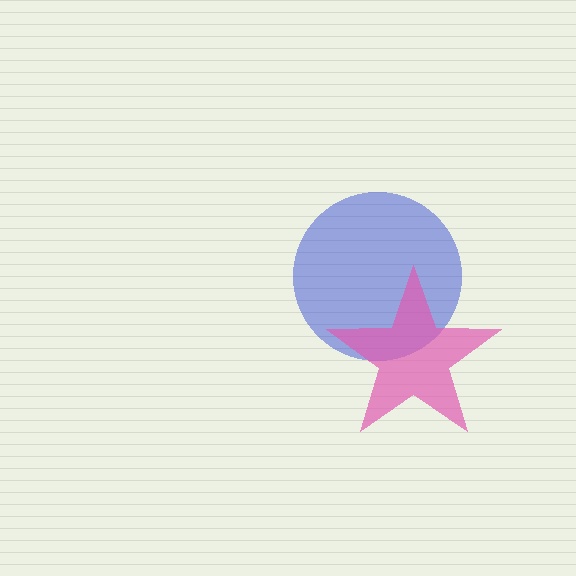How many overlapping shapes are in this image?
There are 2 overlapping shapes in the image.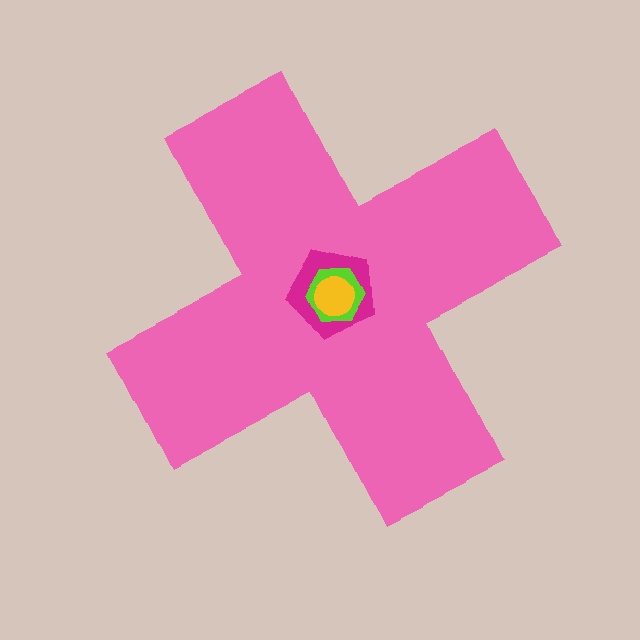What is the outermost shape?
The pink cross.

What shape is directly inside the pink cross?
The magenta pentagon.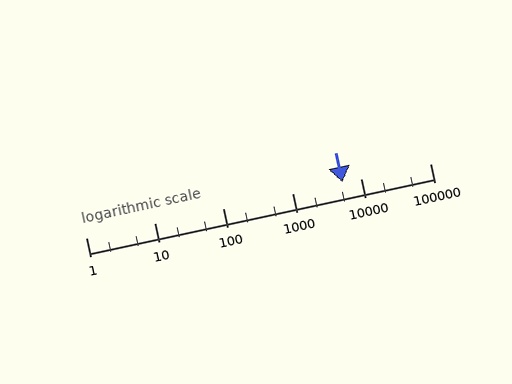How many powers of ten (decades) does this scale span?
The scale spans 5 decades, from 1 to 100000.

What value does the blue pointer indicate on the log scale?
The pointer indicates approximately 5400.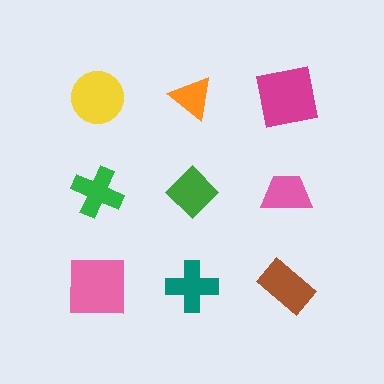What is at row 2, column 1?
A green cross.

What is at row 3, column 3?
A brown rectangle.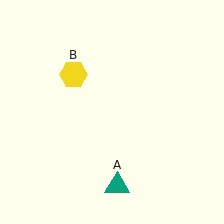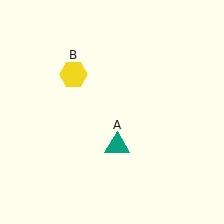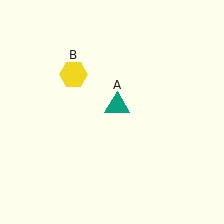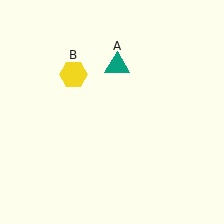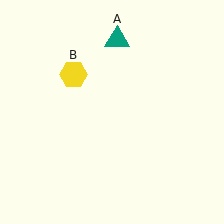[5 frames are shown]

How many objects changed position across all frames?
1 object changed position: teal triangle (object A).